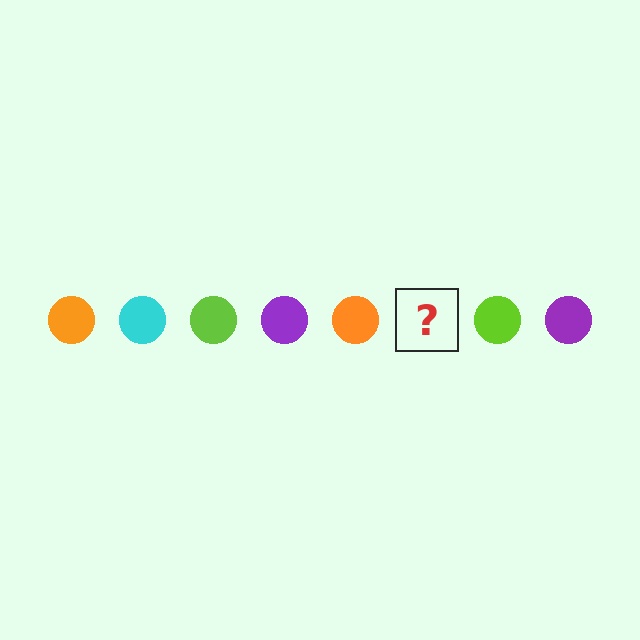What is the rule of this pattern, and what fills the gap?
The rule is that the pattern cycles through orange, cyan, lime, purple circles. The gap should be filled with a cyan circle.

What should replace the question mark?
The question mark should be replaced with a cyan circle.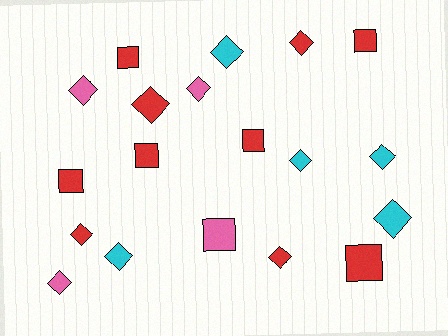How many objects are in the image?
There are 19 objects.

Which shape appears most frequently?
Diamond, with 12 objects.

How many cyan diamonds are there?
There are 5 cyan diamonds.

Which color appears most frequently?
Red, with 10 objects.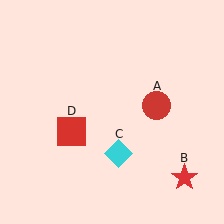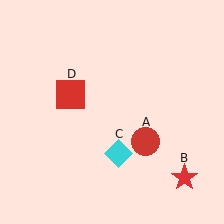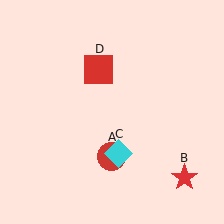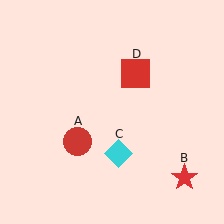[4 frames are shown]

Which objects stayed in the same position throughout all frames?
Red star (object B) and cyan diamond (object C) remained stationary.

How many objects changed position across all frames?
2 objects changed position: red circle (object A), red square (object D).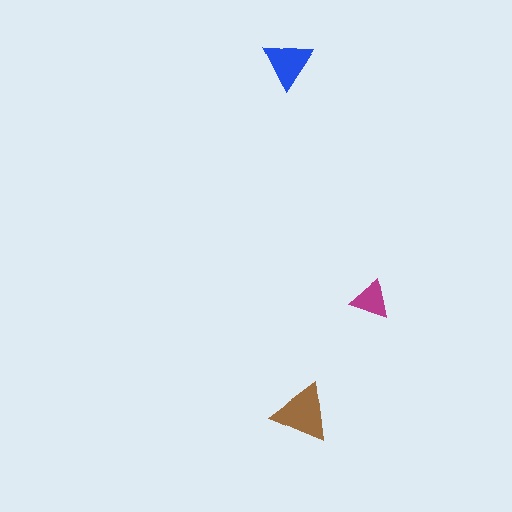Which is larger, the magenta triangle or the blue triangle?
The blue one.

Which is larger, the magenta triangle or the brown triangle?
The brown one.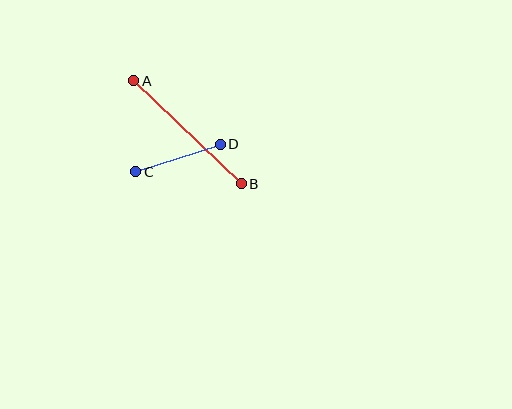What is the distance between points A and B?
The distance is approximately 149 pixels.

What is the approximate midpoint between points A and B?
The midpoint is at approximately (188, 132) pixels.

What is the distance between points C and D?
The distance is approximately 89 pixels.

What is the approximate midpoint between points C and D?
The midpoint is at approximately (178, 158) pixels.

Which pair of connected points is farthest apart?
Points A and B are farthest apart.